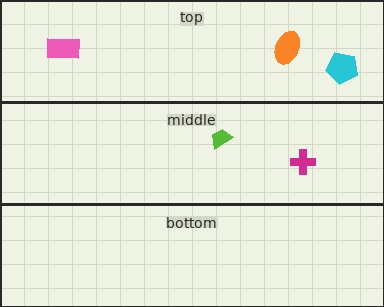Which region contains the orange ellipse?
The top region.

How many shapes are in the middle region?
2.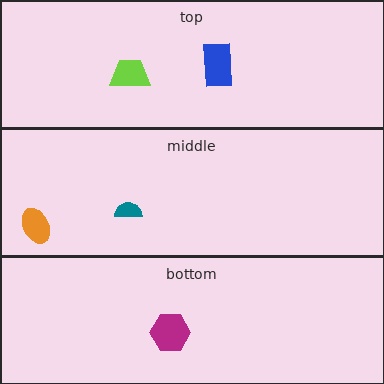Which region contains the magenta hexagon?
The bottom region.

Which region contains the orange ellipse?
The middle region.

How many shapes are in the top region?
2.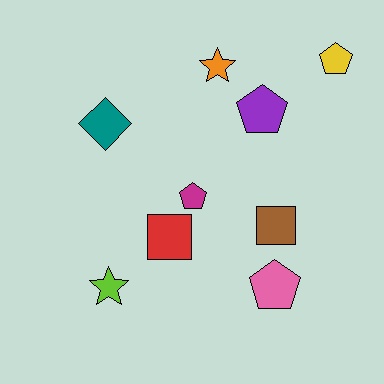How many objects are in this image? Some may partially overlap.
There are 9 objects.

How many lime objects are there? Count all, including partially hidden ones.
There is 1 lime object.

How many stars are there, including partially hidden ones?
There are 2 stars.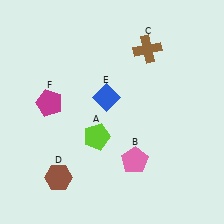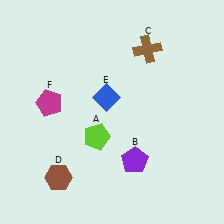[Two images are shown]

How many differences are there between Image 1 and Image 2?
There is 1 difference between the two images.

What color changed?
The pentagon (B) changed from pink in Image 1 to purple in Image 2.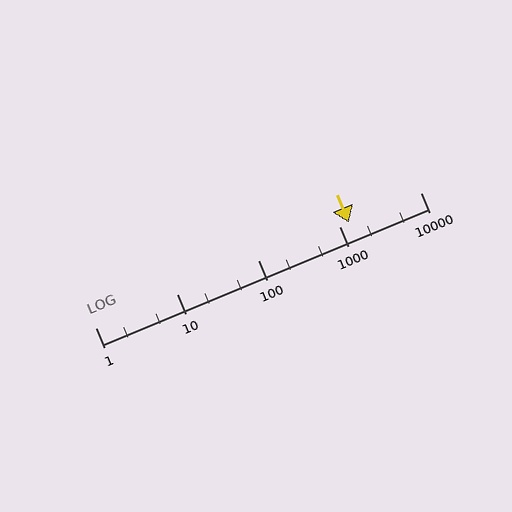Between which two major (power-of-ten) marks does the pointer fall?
The pointer is between 1000 and 10000.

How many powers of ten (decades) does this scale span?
The scale spans 4 decades, from 1 to 10000.